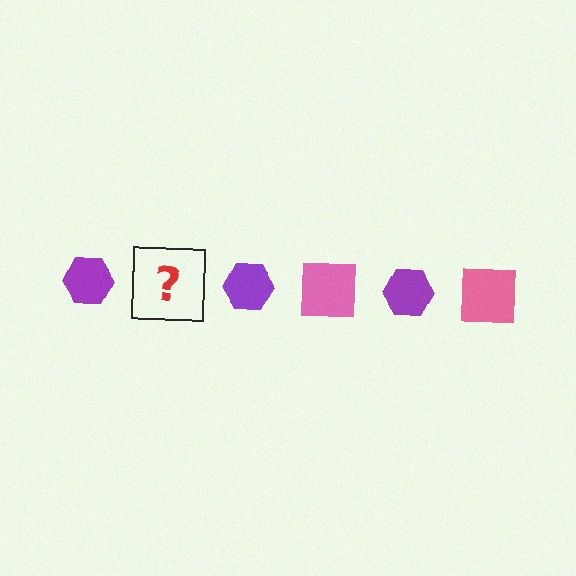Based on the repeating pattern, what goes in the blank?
The blank should be a pink square.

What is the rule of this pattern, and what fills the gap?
The rule is that the pattern alternates between purple hexagon and pink square. The gap should be filled with a pink square.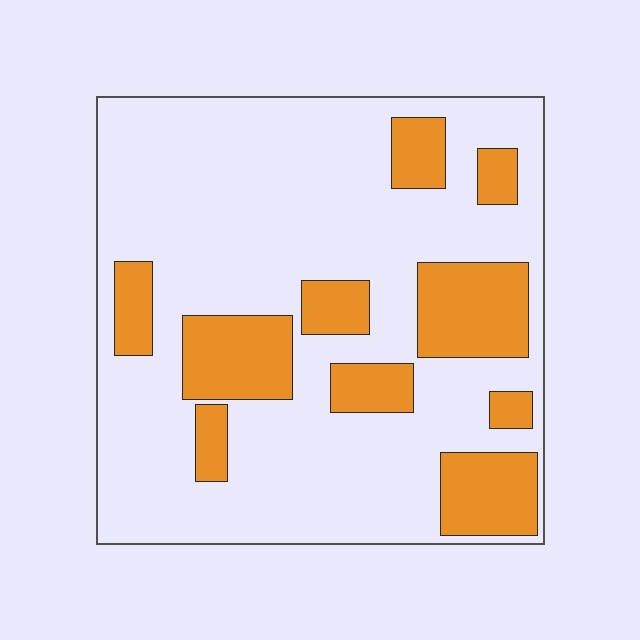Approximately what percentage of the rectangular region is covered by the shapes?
Approximately 25%.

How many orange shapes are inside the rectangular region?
10.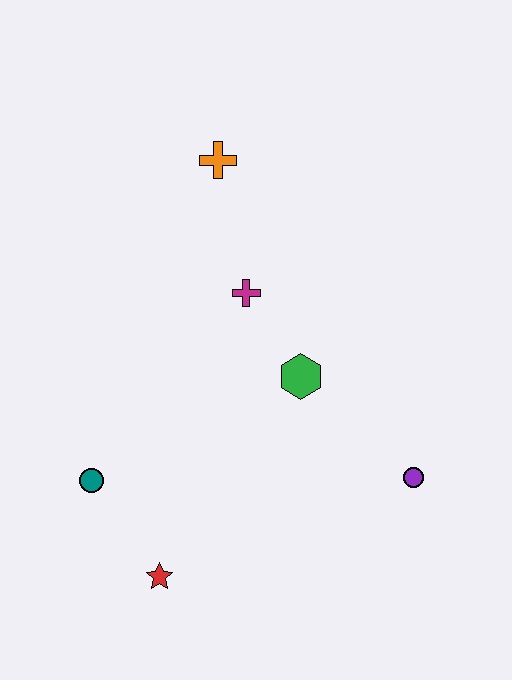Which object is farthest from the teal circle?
The orange cross is farthest from the teal circle.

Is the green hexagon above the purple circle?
Yes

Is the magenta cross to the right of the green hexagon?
No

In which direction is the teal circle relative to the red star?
The teal circle is above the red star.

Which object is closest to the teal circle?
The red star is closest to the teal circle.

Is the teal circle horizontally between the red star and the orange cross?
No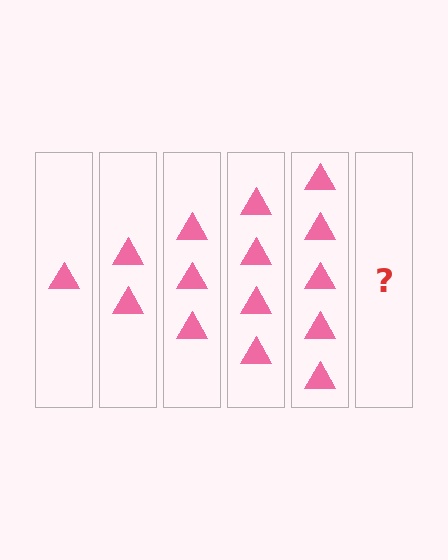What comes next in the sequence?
The next element should be 6 triangles.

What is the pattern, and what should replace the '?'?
The pattern is that each step adds one more triangle. The '?' should be 6 triangles.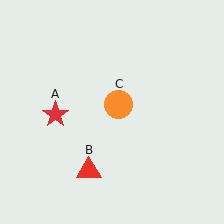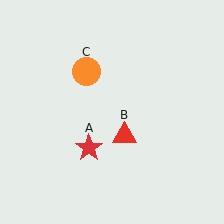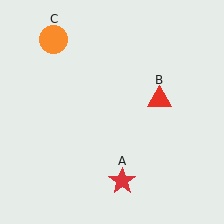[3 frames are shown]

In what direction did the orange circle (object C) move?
The orange circle (object C) moved up and to the left.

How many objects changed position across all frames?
3 objects changed position: red star (object A), red triangle (object B), orange circle (object C).